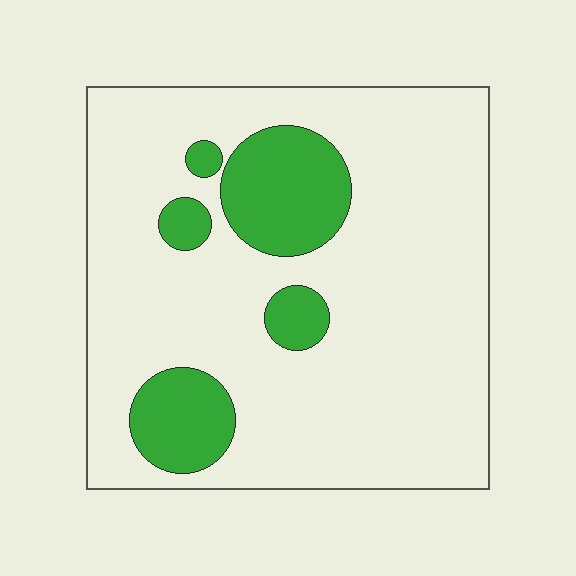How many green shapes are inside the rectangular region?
5.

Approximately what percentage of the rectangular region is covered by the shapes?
Approximately 20%.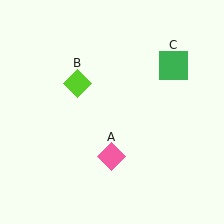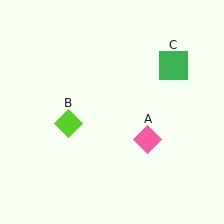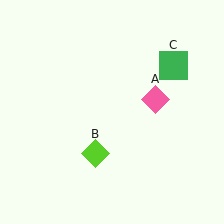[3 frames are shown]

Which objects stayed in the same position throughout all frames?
Green square (object C) remained stationary.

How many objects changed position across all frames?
2 objects changed position: pink diamond (object A), lime diamond (object B).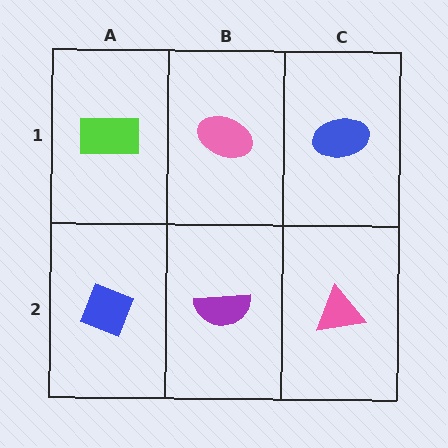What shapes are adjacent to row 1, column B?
A purple semicircle (row 2, column B), a lime rectangle (row 1, column A), a blue ellipse (row 1, column C).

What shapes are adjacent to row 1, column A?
A blue diamond (row 2, column A), a pink ellipse (row 1, column B).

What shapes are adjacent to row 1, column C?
A pink triangle (row 2, column C), a pink ellipse (row 1, column B).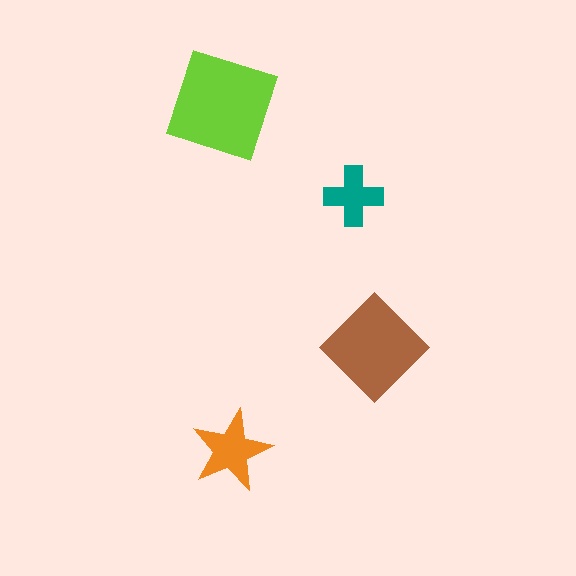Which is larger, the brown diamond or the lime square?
The lime square.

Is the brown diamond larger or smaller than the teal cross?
Larger.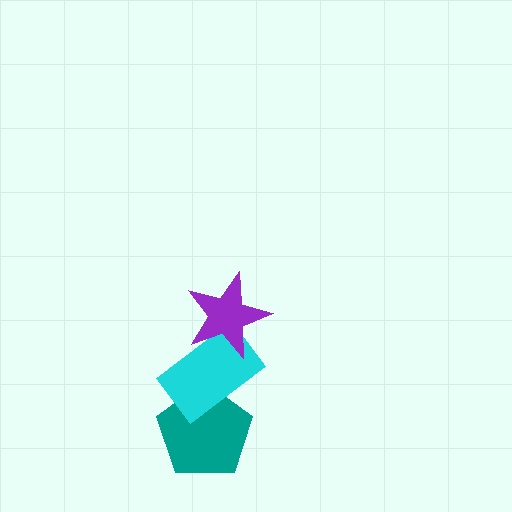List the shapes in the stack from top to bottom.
From top to bottom: the purple star, the cyan rectangle, the teal pentagon.